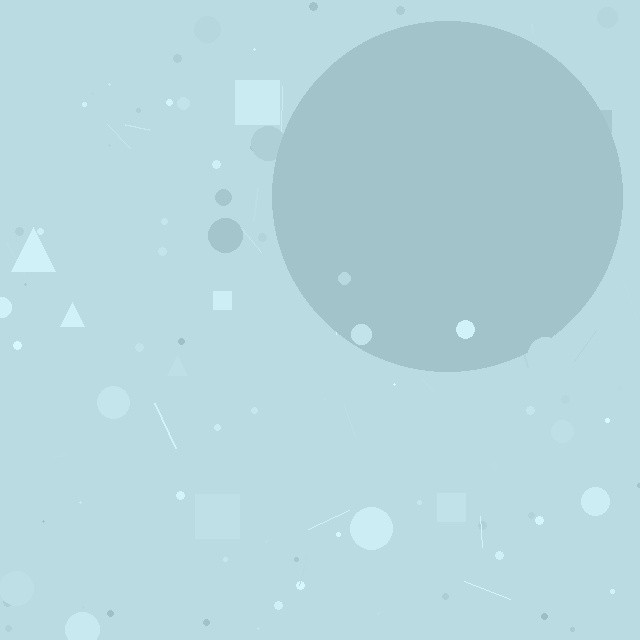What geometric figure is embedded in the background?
A circle is embedded in the background.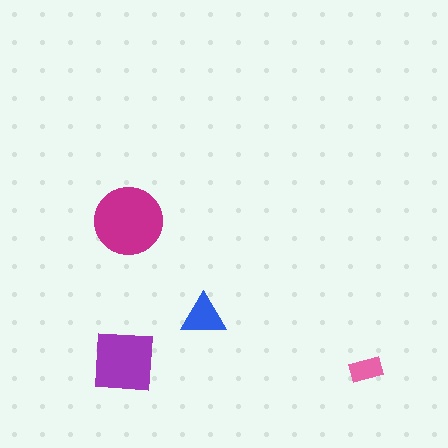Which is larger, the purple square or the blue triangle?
The purple square.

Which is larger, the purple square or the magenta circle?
The magenta circle.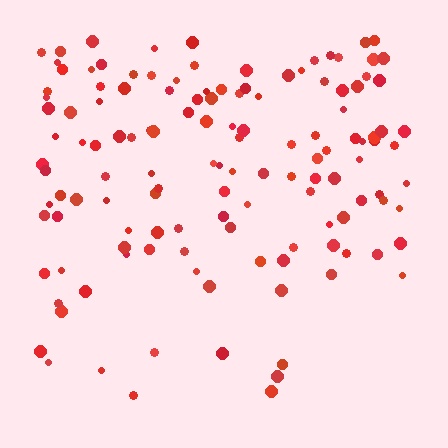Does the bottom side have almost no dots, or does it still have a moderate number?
Still a moderate number, just noticeably fewer than the top.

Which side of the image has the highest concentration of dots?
The top.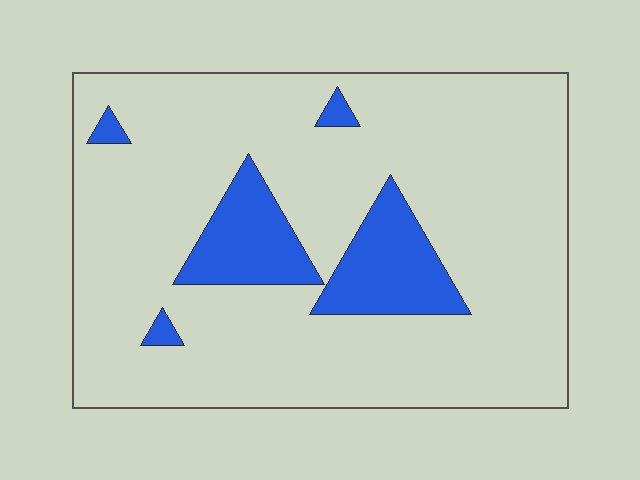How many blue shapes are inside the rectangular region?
5.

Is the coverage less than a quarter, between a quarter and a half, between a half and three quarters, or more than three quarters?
Less than a quarter.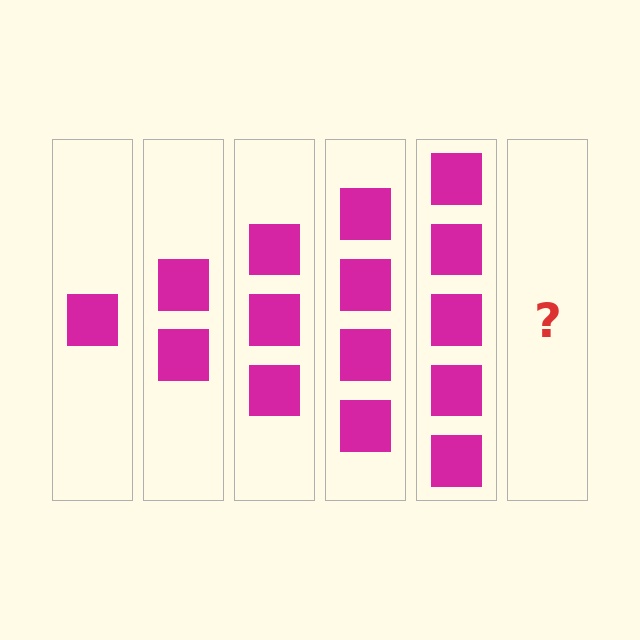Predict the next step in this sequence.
The next step is 6 squares.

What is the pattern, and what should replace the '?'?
The pattern is that each step adds one more square. The '?' should be 6 squares.